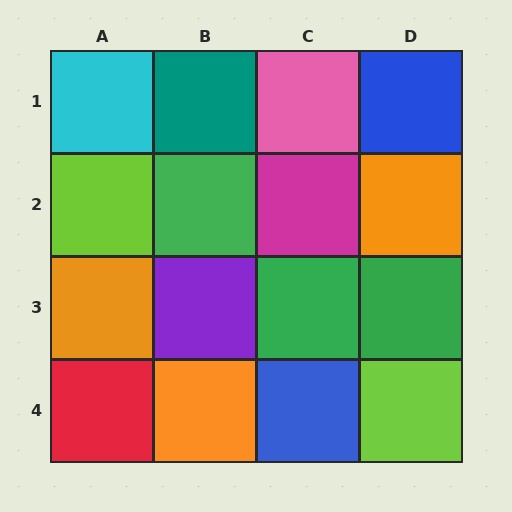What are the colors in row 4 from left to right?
Red, orange, blue, lime.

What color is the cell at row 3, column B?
Purple.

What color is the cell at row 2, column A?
Lime.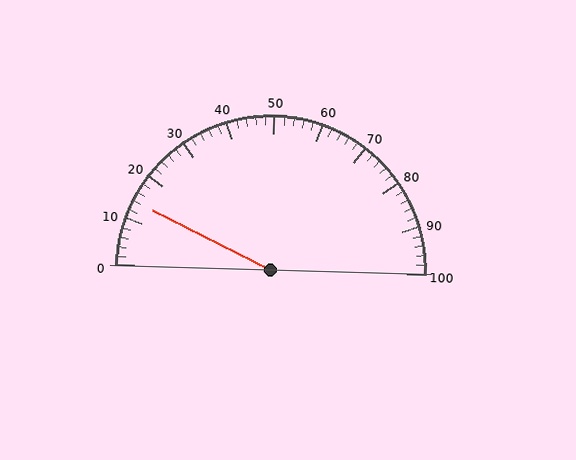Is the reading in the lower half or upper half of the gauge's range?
The reading is in the lower half of the range (0 to 100).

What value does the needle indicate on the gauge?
The needle indicates approximately 14.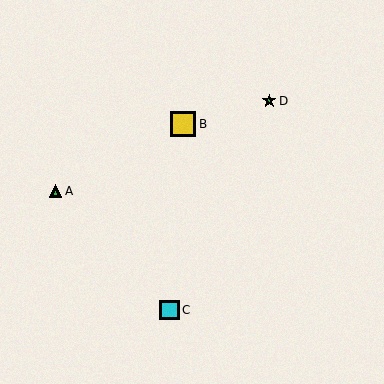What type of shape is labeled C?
Shape C is a cyan square.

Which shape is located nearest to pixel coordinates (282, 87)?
The green star (labeled D) at (269, 101) is nearest to that location.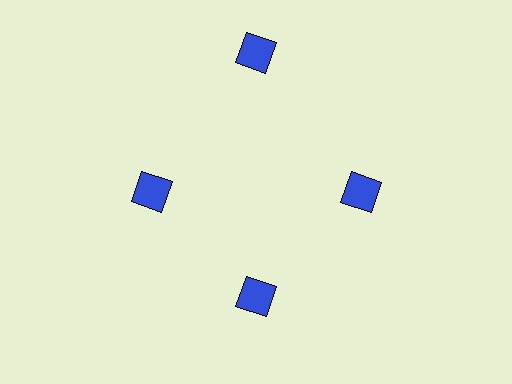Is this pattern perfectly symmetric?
No. The 4 blue diamonds are arranged in a ring, but one element near the 12 o'clock position is pushed outward from the center, breaking the 4-fold rotational symmetry.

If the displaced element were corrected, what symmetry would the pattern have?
It would have 4-fold rotational symmetry — the pattern would map onto itself every 90 degrees.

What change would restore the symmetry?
The symmetry would be restored by moving it inward, back onto the ring so that all 4 diamonds sit at equal angles and equal distance from the center.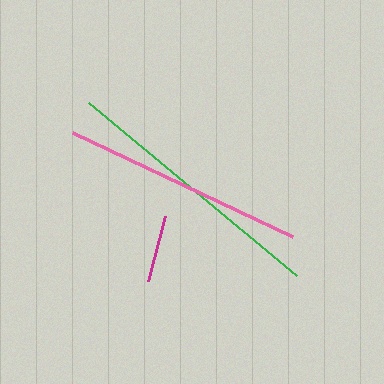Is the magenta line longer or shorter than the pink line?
The pink line is longer than the magenta line.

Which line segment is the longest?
The green line is the longest at approximately 270 pixels.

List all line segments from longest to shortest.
From longest to shortest: green, pink, magenta.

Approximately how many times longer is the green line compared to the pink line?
The green line is approximately 1.1 times the length of the pink line.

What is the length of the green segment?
The green segment is approximately 270 pixels long.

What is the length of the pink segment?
The pink segment is approximately 243 pixels long.